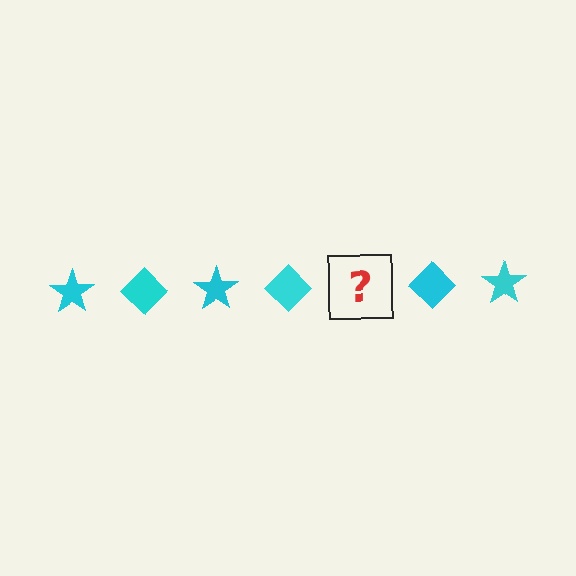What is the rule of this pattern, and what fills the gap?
The rule is that the pattern cycles through star, diamond shapes in cyan. The gap should be filled with a cyan star.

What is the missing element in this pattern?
The missing element is a cyan star.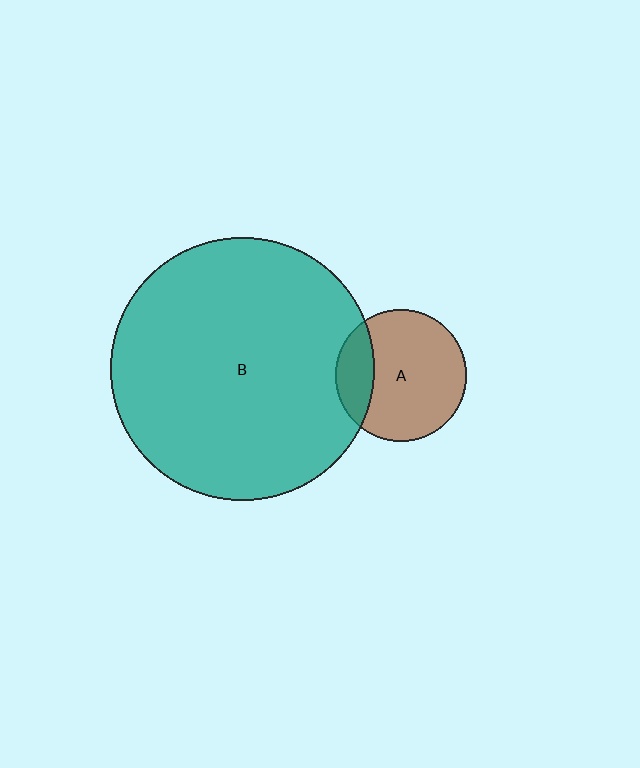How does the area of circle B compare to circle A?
Approximately 4.0 times.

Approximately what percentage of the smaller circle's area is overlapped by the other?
Approximately 20%.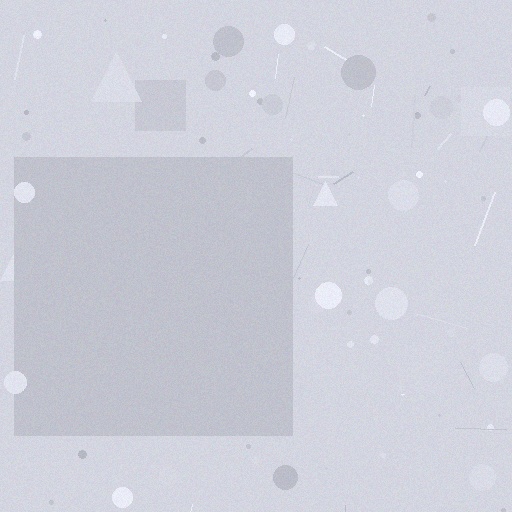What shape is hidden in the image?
A square is hidden in the image.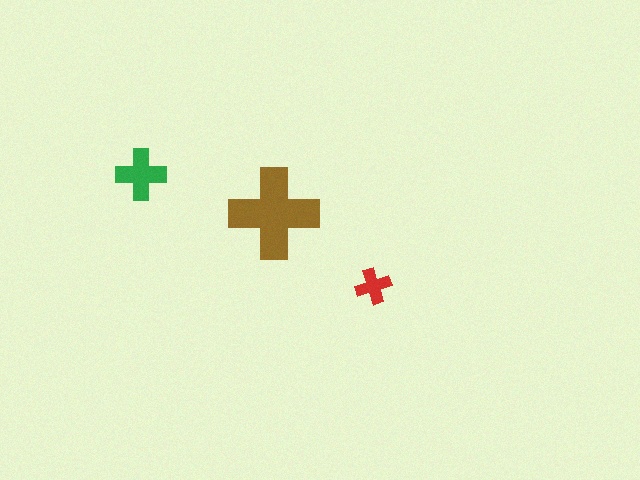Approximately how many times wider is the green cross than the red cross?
About 1.5 times wider.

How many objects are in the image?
There are 3 objects in the image.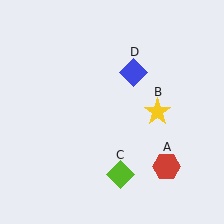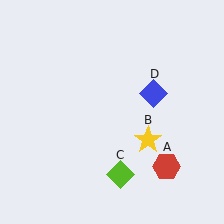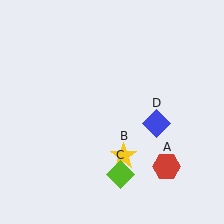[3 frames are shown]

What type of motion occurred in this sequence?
The yellow star (object B), blue diamond (object D) rotated clockwise around the center of the scene.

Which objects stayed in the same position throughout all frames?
Red hexagon (object A) and lime diamond (object C) remained stationary.